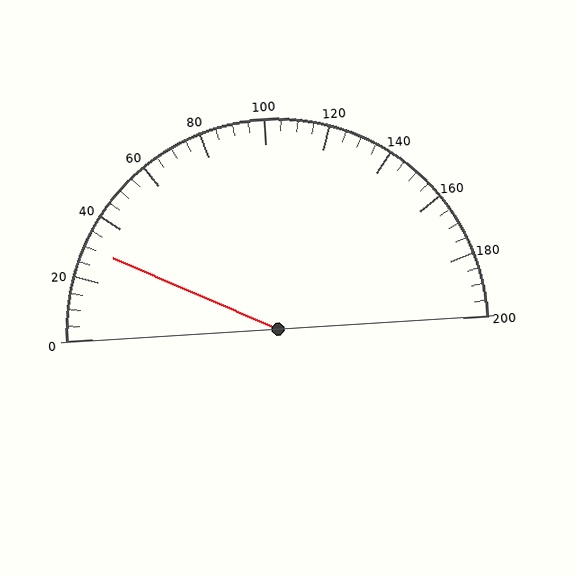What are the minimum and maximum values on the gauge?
The gauge ranges from 0 to 200.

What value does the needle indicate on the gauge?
The needle indicates approximately 30.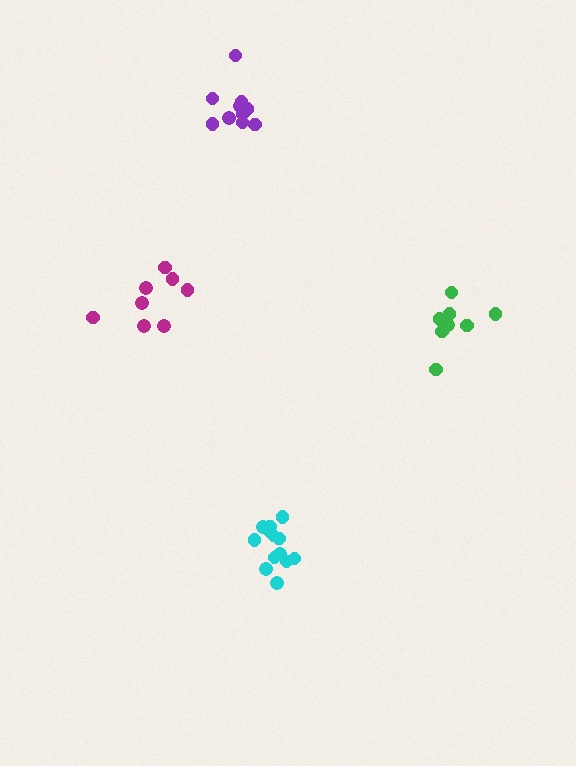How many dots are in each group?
Group 1: 8 dots, Group 2: 13 dots, Group 3: 10 dots, Group 4: 10 dots (41 total).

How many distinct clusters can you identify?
There are 4 distinct clusters.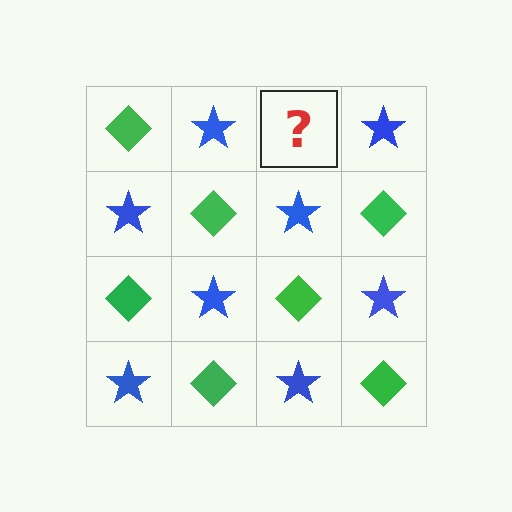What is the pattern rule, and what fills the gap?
The rule is that it alternates green diamond and blue star in a checkerboard pattern. The gap should be filled with a green diamond.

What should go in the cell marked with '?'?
The missing cell should contain a green diamond.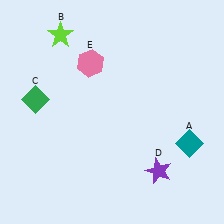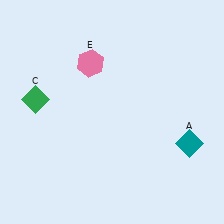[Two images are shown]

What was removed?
The purple star (D), the lime star (B) were removed in Image 2.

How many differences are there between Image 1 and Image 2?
There are 2 differences between the two images.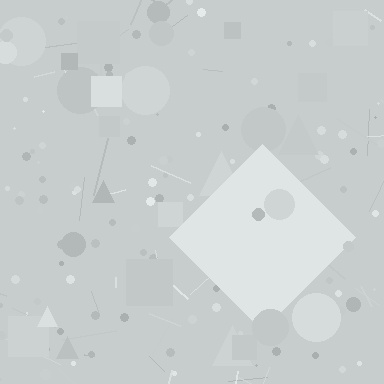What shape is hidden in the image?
A diamond is hidden in the image.